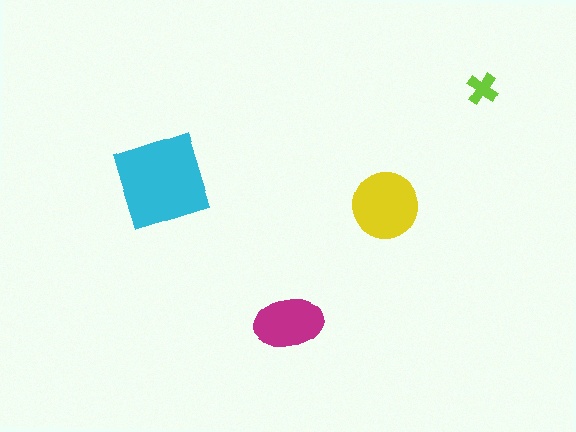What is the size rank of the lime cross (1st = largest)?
4th.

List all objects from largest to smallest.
The cyan diamond, the yellow circle, the magenta ellipse, the lime cross.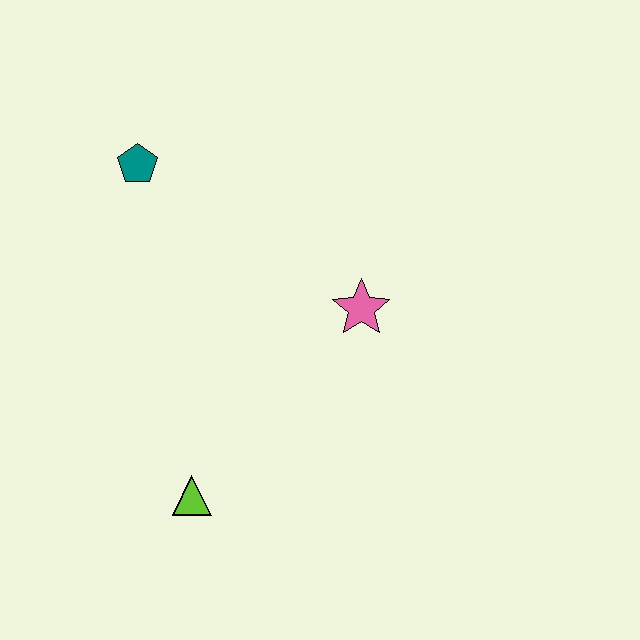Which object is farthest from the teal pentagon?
The lime triangle is farthest from the teal pentagon.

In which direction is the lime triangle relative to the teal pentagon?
The lime triangle is below the teal pentagon.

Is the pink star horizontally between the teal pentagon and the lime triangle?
No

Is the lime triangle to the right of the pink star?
No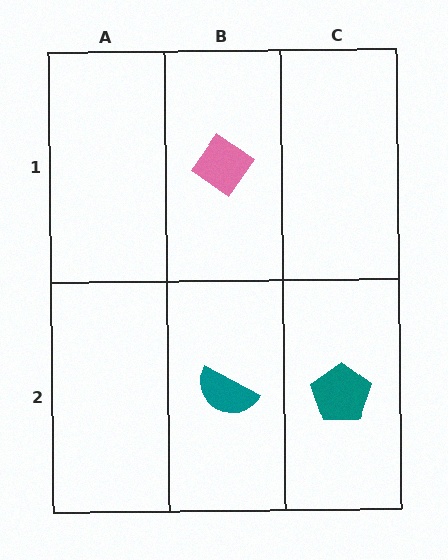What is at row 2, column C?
A teal pentagon.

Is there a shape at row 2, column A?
No, that cell is empty.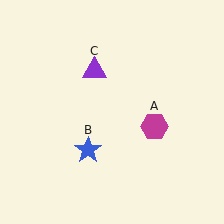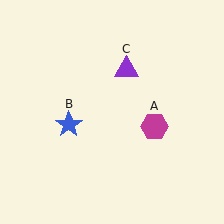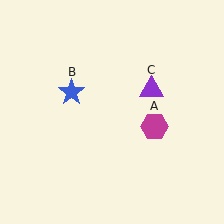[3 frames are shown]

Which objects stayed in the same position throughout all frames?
Magenta hexagon (object A) remained stationary.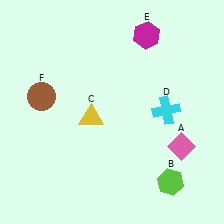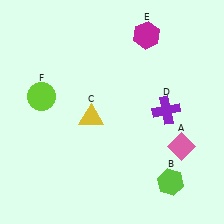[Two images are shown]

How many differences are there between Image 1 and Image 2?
There are 2 differences between the two images.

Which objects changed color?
D changed from cyan to purple. F changed from brown to lime.